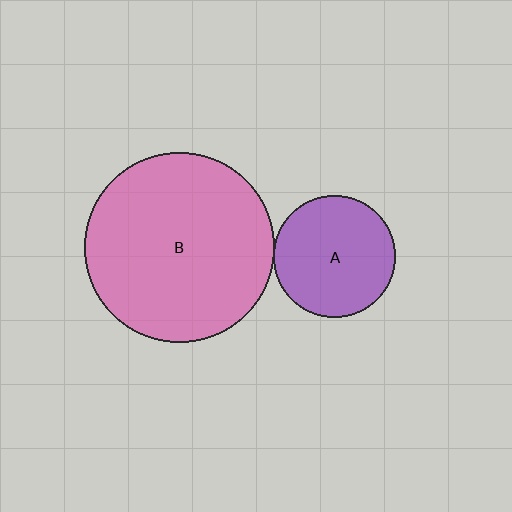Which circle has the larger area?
Circle B (pink).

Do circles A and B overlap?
Yes.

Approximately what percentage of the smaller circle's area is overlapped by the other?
Approximately 5%.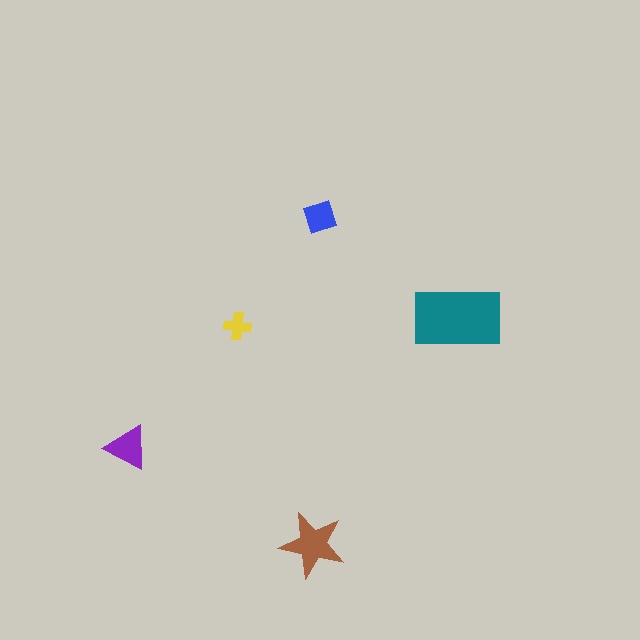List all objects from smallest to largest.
The yellow cross, the blue diamond, the purple triangle, the brown star, the teal rectangle.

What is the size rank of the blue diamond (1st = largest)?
4th.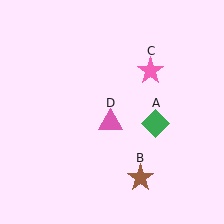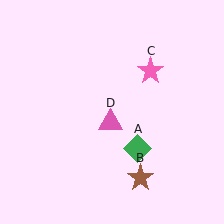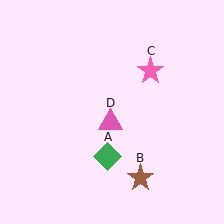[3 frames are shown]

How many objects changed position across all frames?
1 object changed position: green diamond (object A).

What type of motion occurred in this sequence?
The green diamond (object A) rotated clockwise around the center of the scene.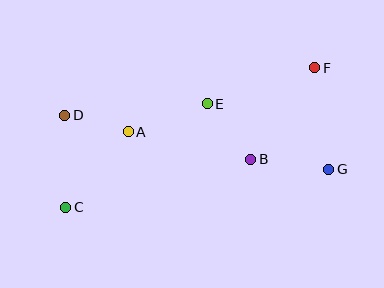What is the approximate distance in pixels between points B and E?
The distance between B and E is approximately 70 pixels.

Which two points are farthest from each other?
Points C and F are farthest from each other.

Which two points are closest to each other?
Points A and D are closest to each other.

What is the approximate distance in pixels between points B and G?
The distance between B and G is approximately 79 pixels.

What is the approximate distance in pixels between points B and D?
The distance between B and D is approximately 191 pixels.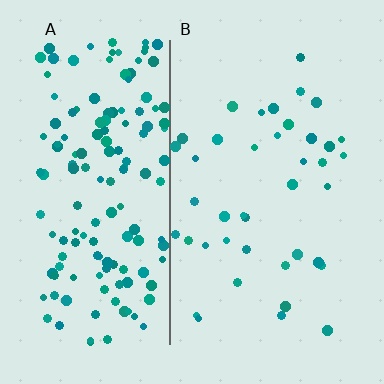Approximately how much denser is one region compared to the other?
Approximately 3.8× — region A over region B.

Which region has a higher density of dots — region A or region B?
A (the left).